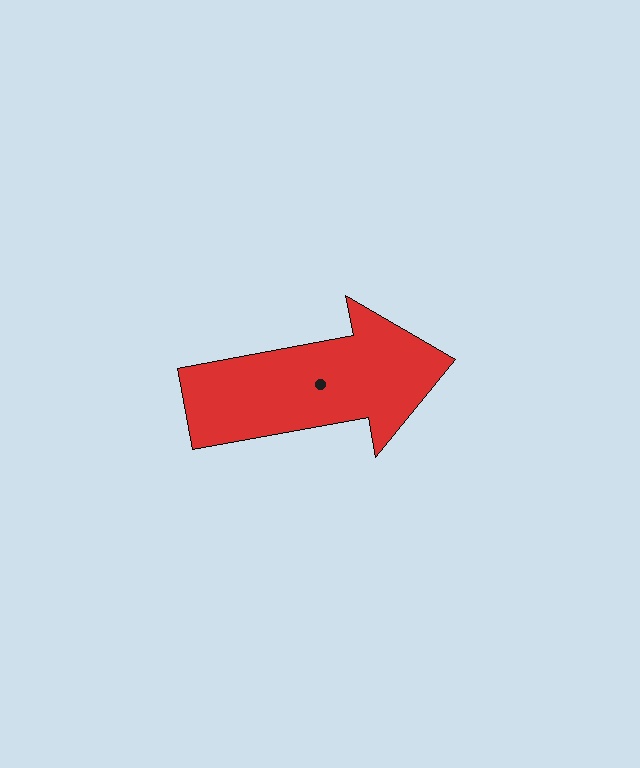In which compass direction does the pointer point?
East.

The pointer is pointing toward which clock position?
Roughly 3 o'clock.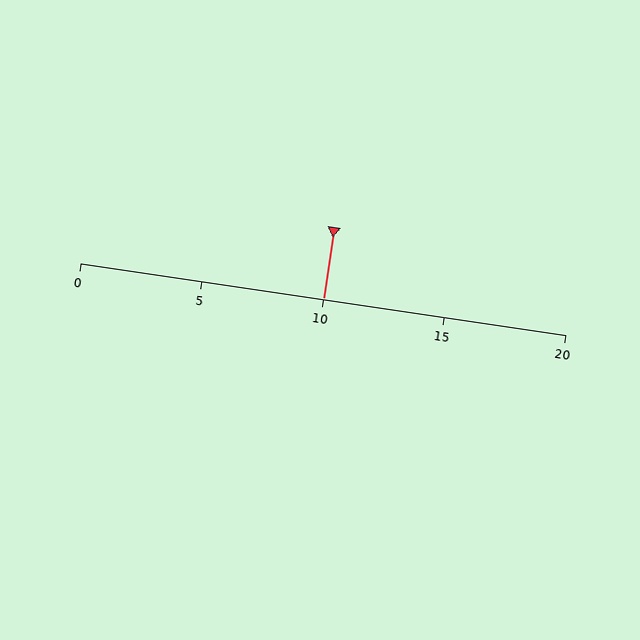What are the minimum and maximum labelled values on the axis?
The axis runs from 0 to 20.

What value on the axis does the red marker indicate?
The marker indicates approximately 10.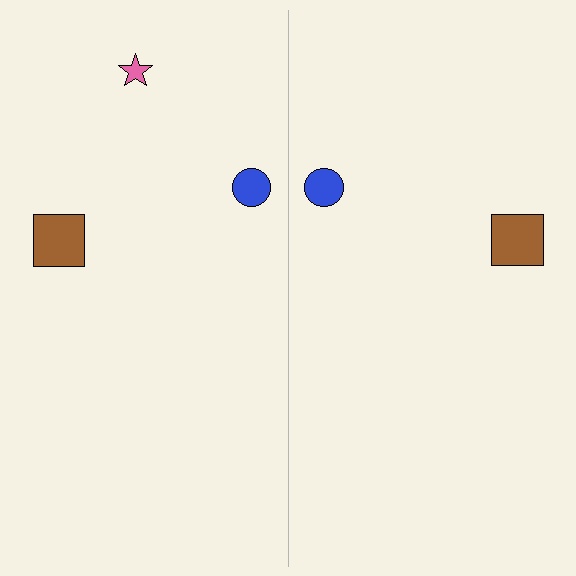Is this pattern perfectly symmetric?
No, the pattern is not perfectly symmetric. A pink star is missing from the right side.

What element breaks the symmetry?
A pink star is missing from the right side.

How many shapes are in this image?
There are 5 shapes in this image.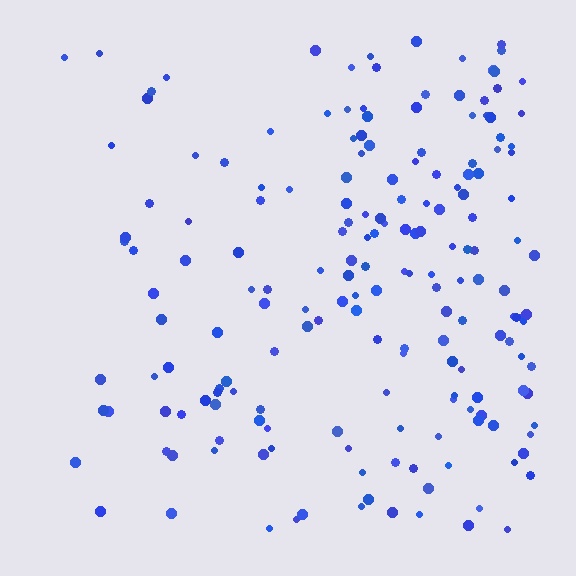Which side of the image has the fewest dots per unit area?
The left.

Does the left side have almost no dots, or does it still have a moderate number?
Still a moderate number, just noticeably fewer than the right.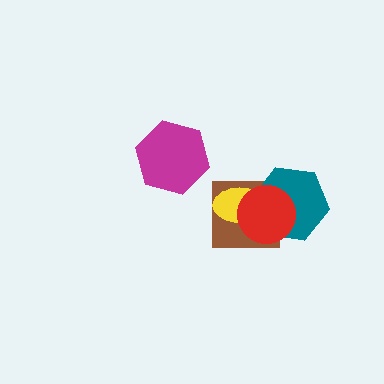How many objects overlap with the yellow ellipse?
3 objects overlap with the yellow ellipse.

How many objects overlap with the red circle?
3 objects overlap with the red circle.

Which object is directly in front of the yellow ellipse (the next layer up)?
The teal hexagon is directly in front of the yellow ellipse.